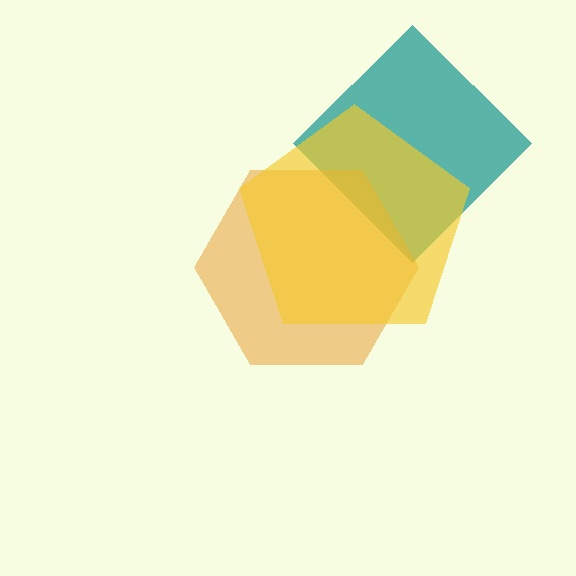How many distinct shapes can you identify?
There are 3 distinct shapes: a teal diamond, an orange hexagon, a yellow pentagon.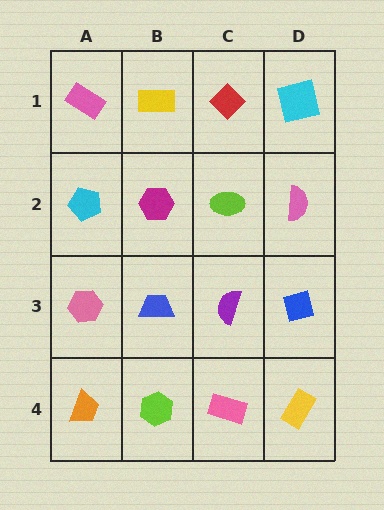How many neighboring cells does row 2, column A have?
3.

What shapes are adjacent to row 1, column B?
A magenta hexagon (row 2, column B), a pink rectangle (row 1, column A), a red diamond (row 1, column C).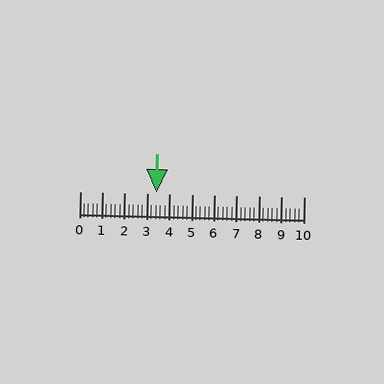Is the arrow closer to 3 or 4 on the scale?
The arrow is closer to 3.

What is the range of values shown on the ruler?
The ruler shows values from 0 to 10.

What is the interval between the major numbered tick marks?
The major tick marks are spaced 1 units apart.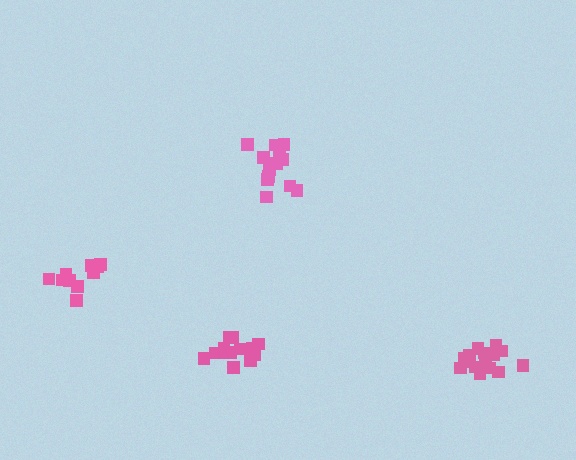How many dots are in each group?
Group 1: 10 dots, Group 2: 13 dots, Group 3: 16 dots, Group 4: 13 dots (52 total).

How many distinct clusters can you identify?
There are 4 distinct clusters.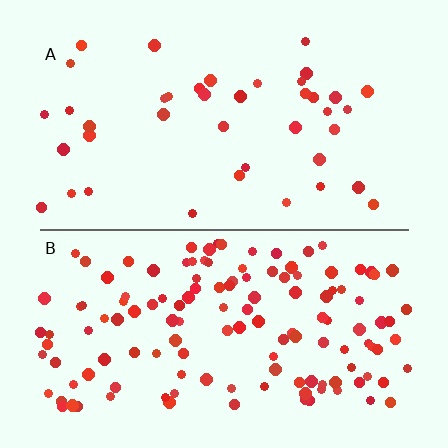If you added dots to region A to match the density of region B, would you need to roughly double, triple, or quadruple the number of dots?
Approximately triple.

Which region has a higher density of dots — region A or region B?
B (the bottom).